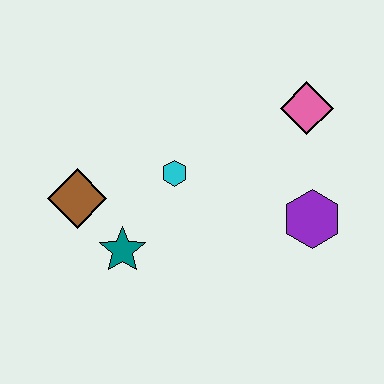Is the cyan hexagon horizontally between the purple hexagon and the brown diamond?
Yes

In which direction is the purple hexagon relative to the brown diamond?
The purple hexagon is to the right of the brown diamond.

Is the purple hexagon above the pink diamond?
No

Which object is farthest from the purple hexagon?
The brown diamond is farthest from the purple hexagon.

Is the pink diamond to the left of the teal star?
No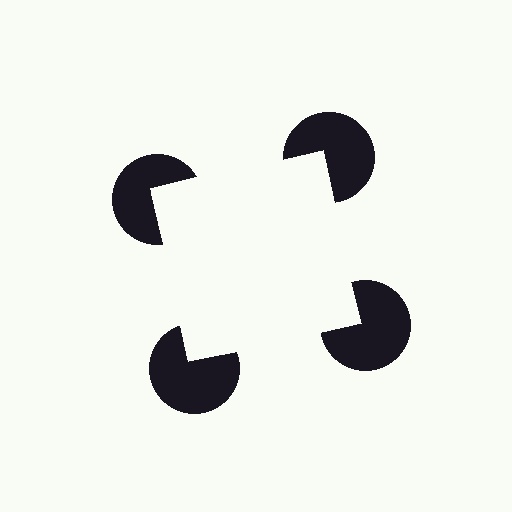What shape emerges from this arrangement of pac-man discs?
An illusory square — its edges are inferred from the aligned wedge cuts in the pac-man discs, not physically drawn.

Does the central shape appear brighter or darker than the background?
It typically appears slightly brighter than the background, even though no actual brightness change is drawn.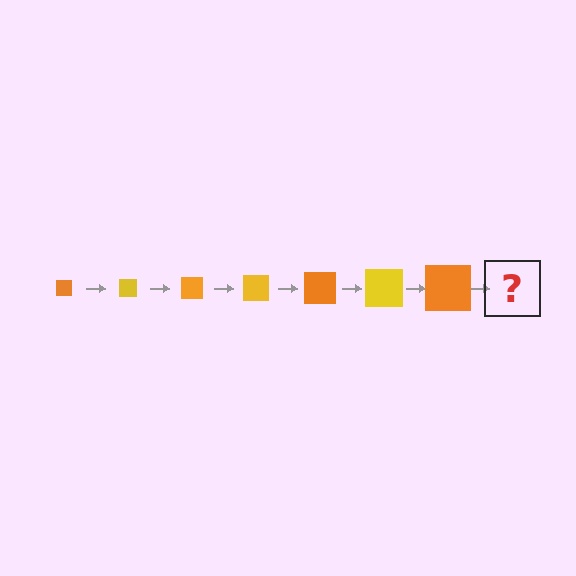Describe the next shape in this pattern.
It should be a yellow square, larger than the previous one.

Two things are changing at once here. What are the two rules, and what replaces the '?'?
The two rules are that the square grows larger each step and the color cycles through orange and yellow. The '?' should be a yellow square, larger than the previous one.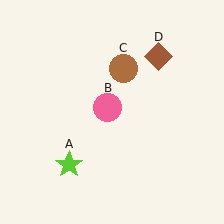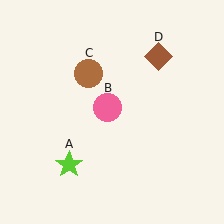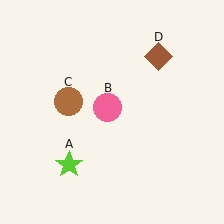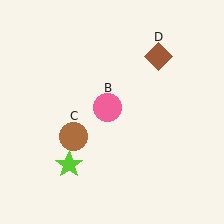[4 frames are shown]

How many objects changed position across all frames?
1 object changed position: brown circle (object C).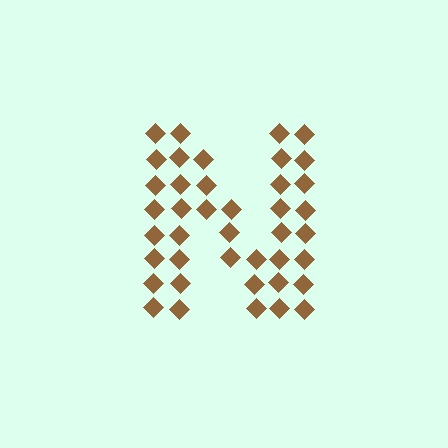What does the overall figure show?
The overall figure shows the letter N.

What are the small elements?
The small elements are diamonds.